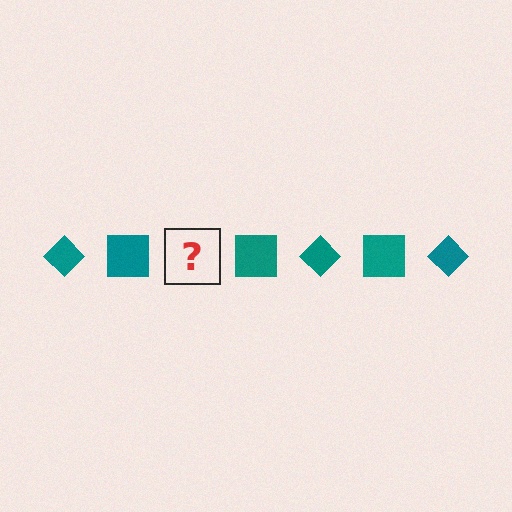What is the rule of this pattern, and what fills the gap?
The rule is that the pattern cycles through diamond, square shapes in teal. The gap should be filled with a teal diamond.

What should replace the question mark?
The question mark should be replaced with a teal diamond.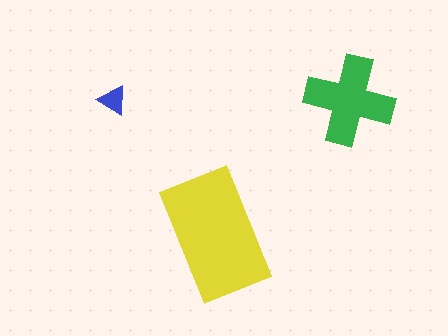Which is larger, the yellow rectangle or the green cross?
The yellow rectangle.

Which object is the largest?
The yellow rectangle.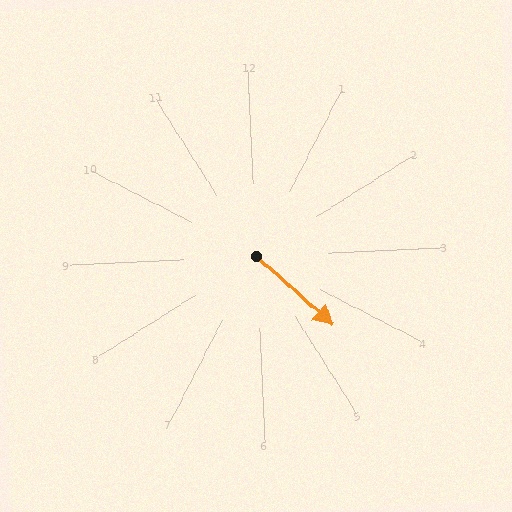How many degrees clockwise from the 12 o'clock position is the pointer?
Approximately 134 degrees.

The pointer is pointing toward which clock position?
Roughly 4 o'clock.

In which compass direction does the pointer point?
Southeast.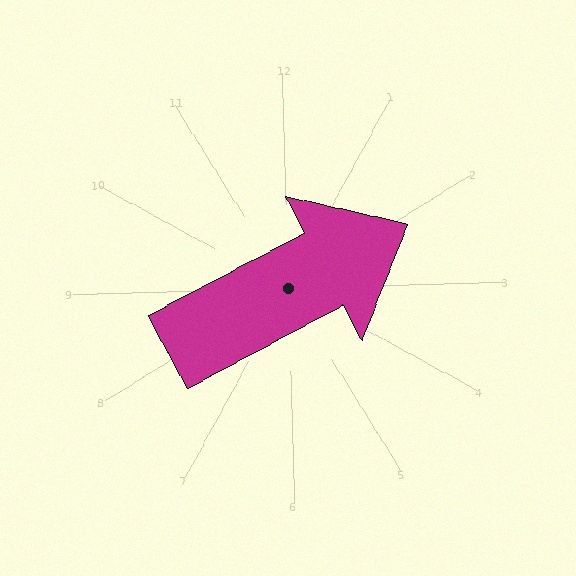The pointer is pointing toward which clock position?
Roughly 2 o'clock.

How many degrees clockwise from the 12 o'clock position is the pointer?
Approximately 64 degrees.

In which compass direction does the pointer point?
Northeast.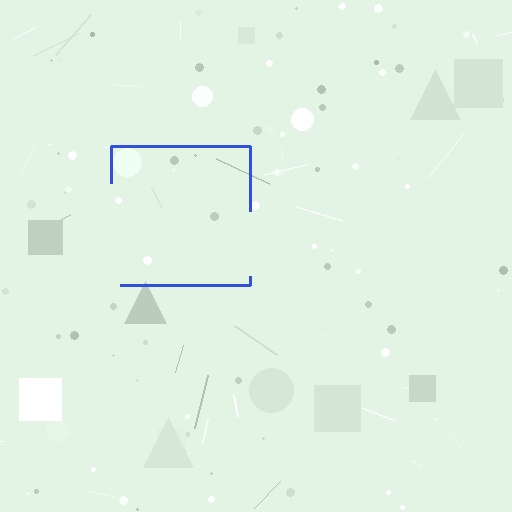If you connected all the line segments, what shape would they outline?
They would outline a square.